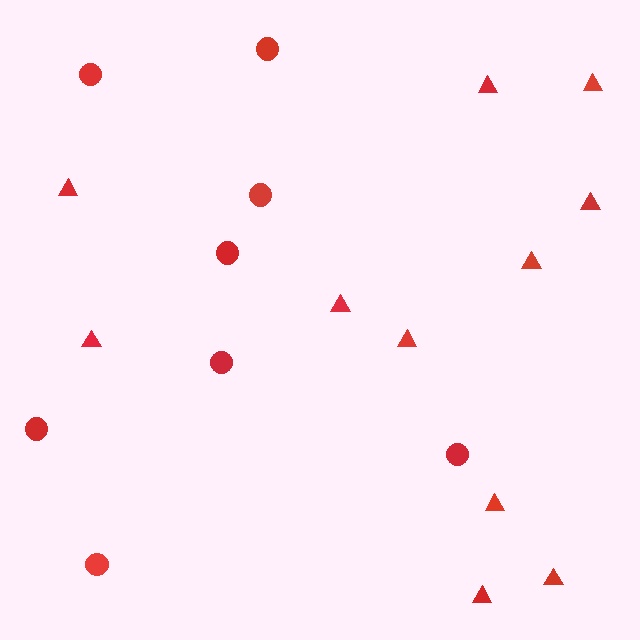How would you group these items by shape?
There are 2 groups: one group of triangles (11) and one group of circles (8).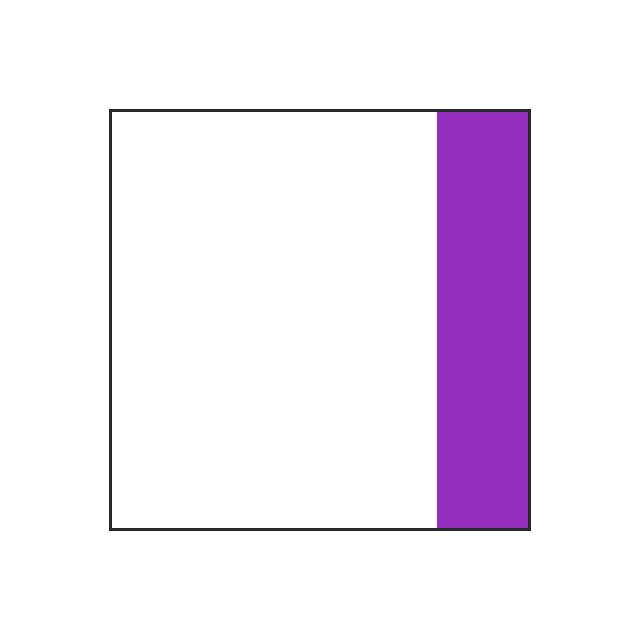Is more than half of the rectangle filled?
No.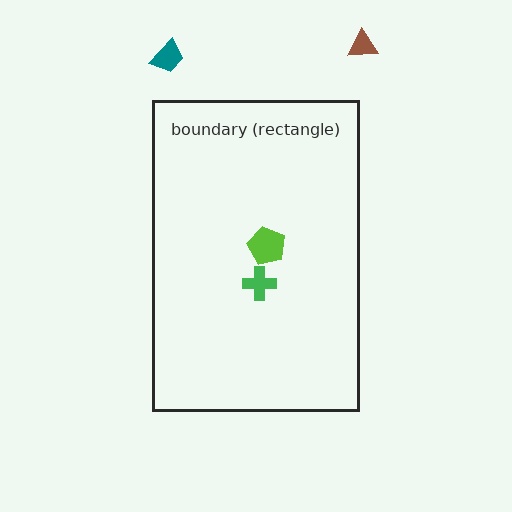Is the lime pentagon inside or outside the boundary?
Inside.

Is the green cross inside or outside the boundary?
Inside.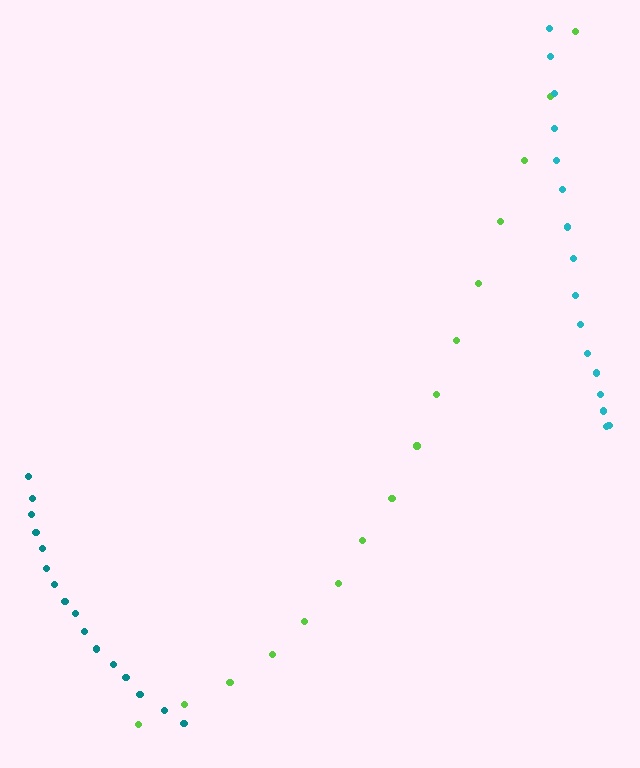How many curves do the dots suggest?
There are 3 distinct paths.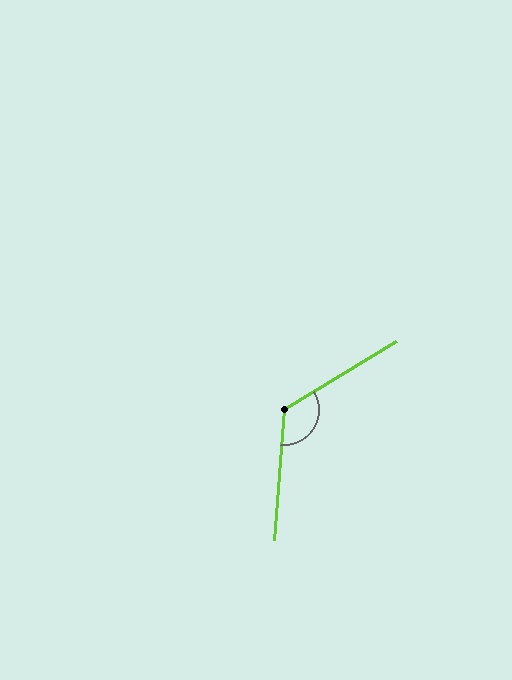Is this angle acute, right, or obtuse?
It is obtuse.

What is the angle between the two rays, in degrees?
Approximately 126 degrees.